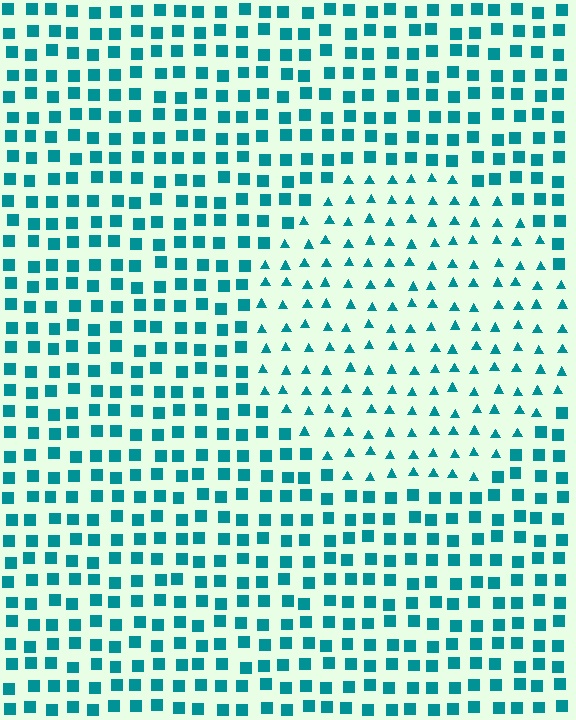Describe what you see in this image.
The image is filled with small teal elements arranged in a uniform grid. A circle-shaped region contains triangles, while the surrounding area contains squares. The boundary is defined purely by the change in element shape.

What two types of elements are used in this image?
The image uses triangles inside the circle region and squares outside it.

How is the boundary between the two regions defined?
The boundary is defined by a change in element shape: triangles inside vs. squares outside. All elements share the same color and spacing.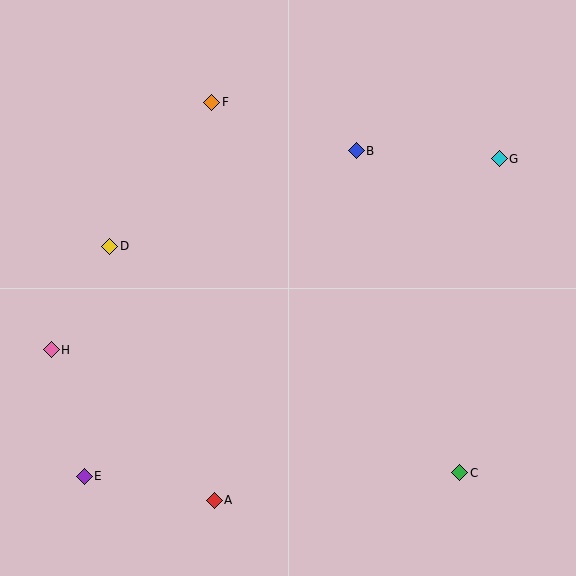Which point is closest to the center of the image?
Point B at (356, 151) is closest to the center.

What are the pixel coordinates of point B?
Point B is at (356, 151).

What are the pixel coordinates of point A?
Point A is at (214, 500).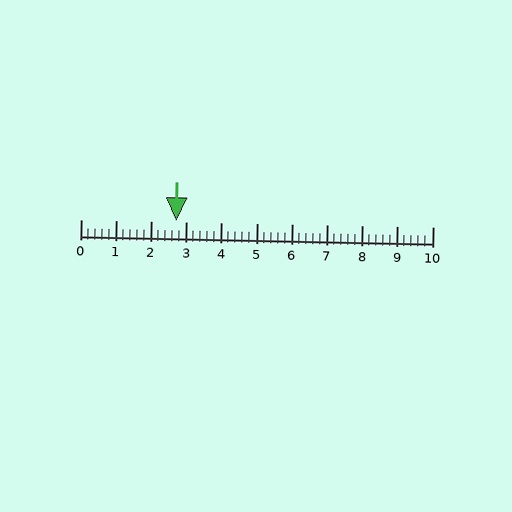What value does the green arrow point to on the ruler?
The green arrow points to approximately 2.7.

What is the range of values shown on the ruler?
The ruler shows values from 0 to 10.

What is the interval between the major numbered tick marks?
The major tick marks are spaced 1 units apart.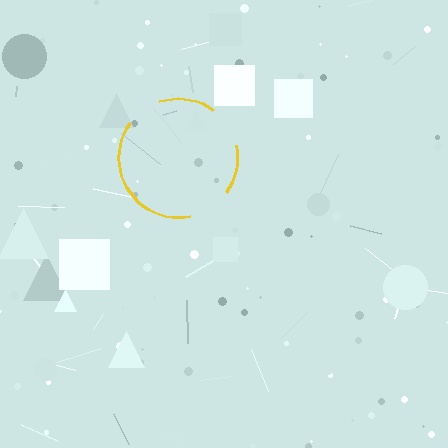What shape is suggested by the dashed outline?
The dashed outline suggests a circle.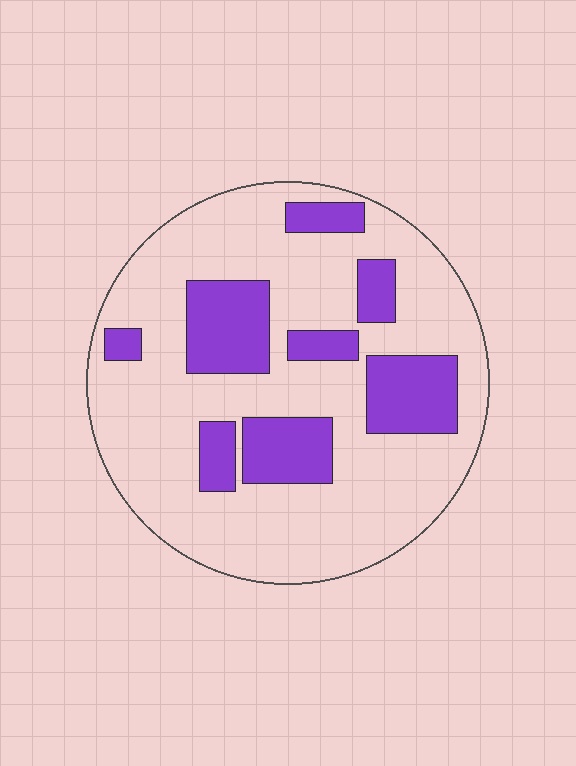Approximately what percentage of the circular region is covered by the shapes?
Approximately 25%.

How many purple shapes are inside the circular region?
8.